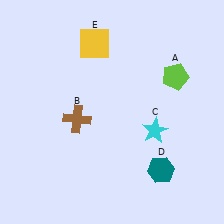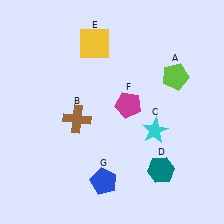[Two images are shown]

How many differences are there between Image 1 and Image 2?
There are 2 differences between the two images.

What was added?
A magenta pentagon (F), a blue pentagon (G) were added in Image 2.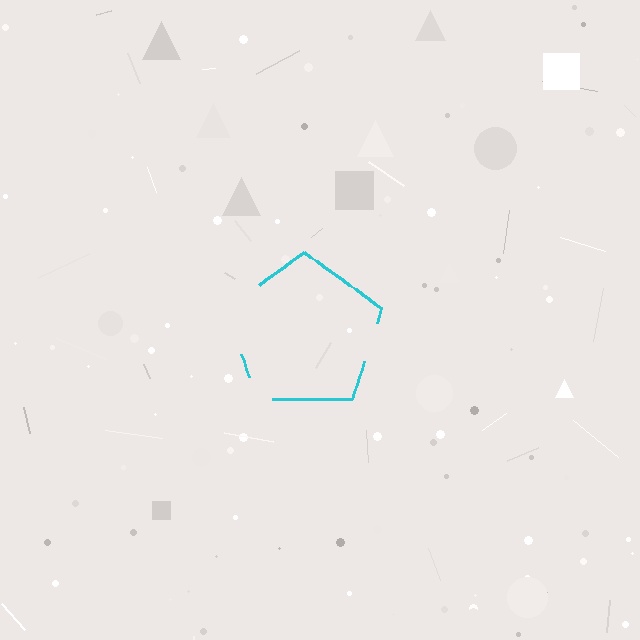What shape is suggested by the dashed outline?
The dashed outline suggests a pentagon.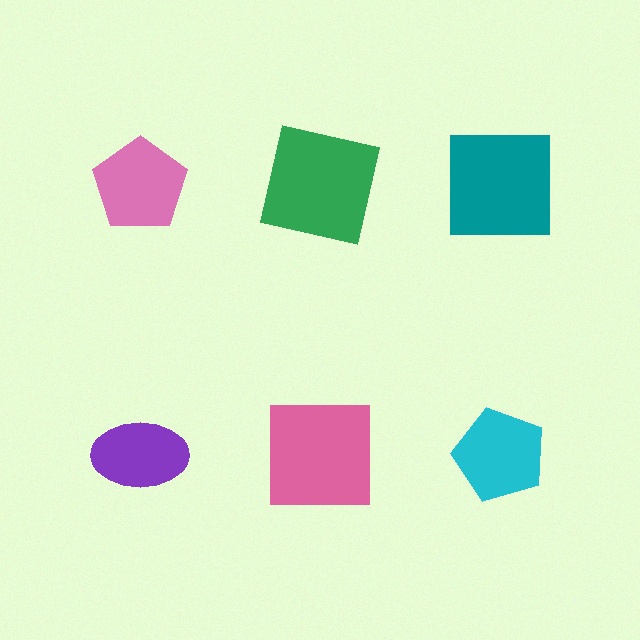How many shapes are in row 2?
3 shapes.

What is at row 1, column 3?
A teal square.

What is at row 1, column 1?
A pink pentagon.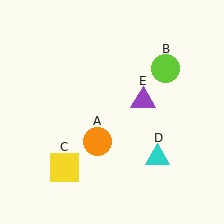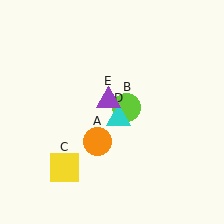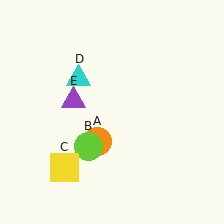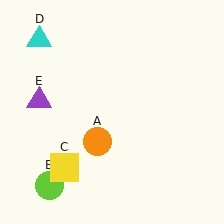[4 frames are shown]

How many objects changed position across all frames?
3 objects changed position: lime circle (object B), cyan triangle (object D), purple triangle (object E).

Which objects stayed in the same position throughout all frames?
Orange circle (object A) and yellow square (object C) remained stationary.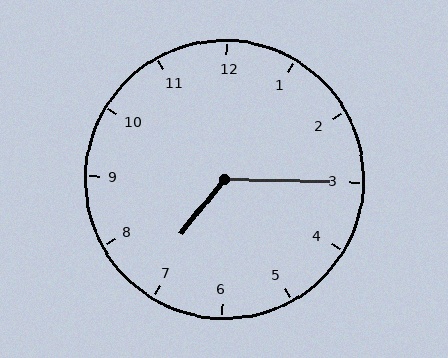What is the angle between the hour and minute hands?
Approximately 128 degrees.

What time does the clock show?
7:15.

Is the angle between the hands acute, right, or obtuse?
It is obtuse.